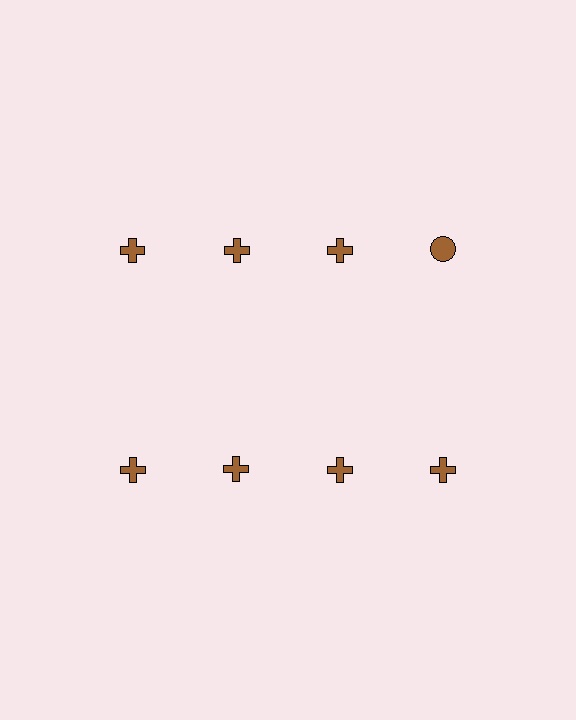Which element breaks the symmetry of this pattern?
The brown circle in the top row, second from right column breaks the symmetry. All other shapes are brown crosses.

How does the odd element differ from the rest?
It has a different shape: circle instead of cross.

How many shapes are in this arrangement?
There are 8 shapes arranged in a grid pattern.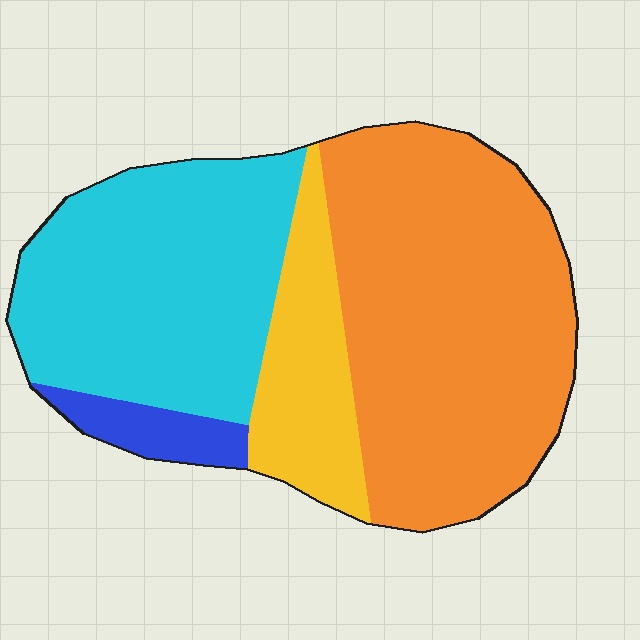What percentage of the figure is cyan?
Cyan covers around 35% of the figure.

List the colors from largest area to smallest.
From largest to smallest: orange, cyan, yellow, blue.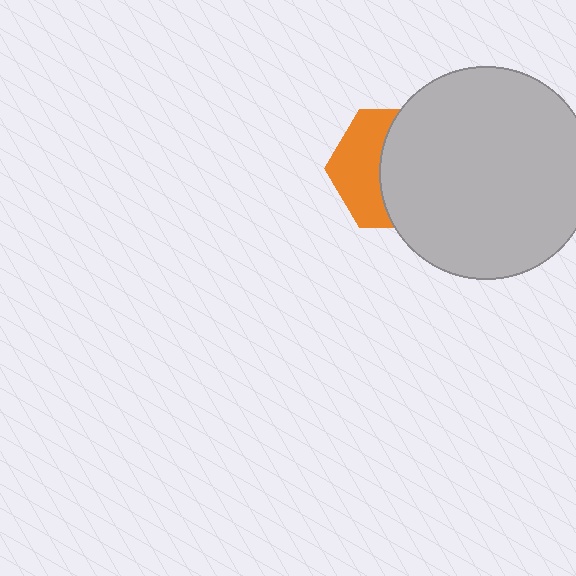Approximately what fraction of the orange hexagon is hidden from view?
Roughly 58% of the orange hexagon is hidden behind the light gray circle.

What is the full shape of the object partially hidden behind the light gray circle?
The partially hidden object is an orange hexagon.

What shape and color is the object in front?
The object in front is a light gray circle.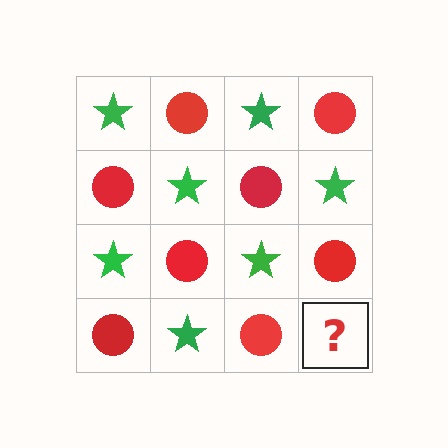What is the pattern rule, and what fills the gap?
The rule is that it alternates green star and red circle in a checkerboard pattern. The gap should be filled with a green star.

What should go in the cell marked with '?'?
The missing cell should contain a green star.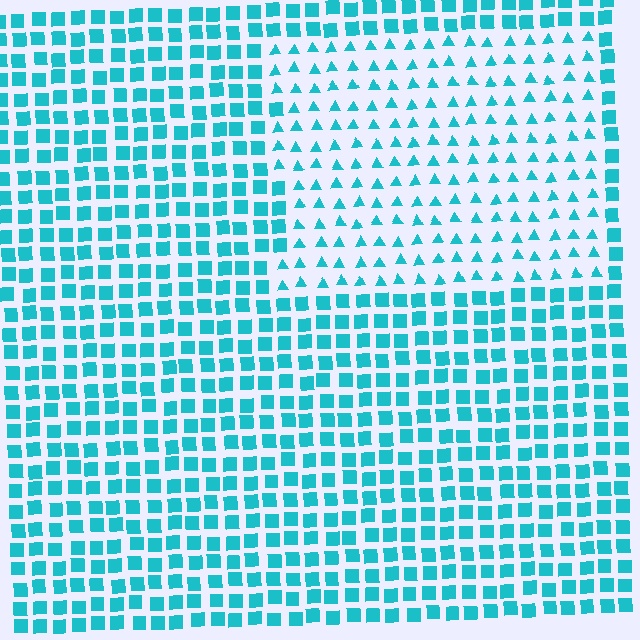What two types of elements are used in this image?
The image uses triangles inside the rectangle region and squares outside it.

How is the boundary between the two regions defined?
The boundary is defined by a change in element shape: triangles inside vs. squares outside. All elements share the same color and spacing.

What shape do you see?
I see a rectangle.